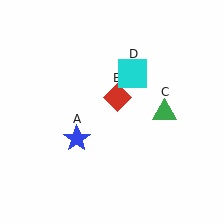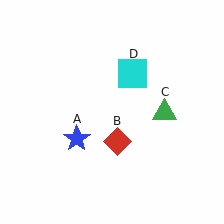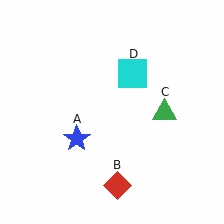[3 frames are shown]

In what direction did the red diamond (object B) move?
The red diamond (object B) moved down.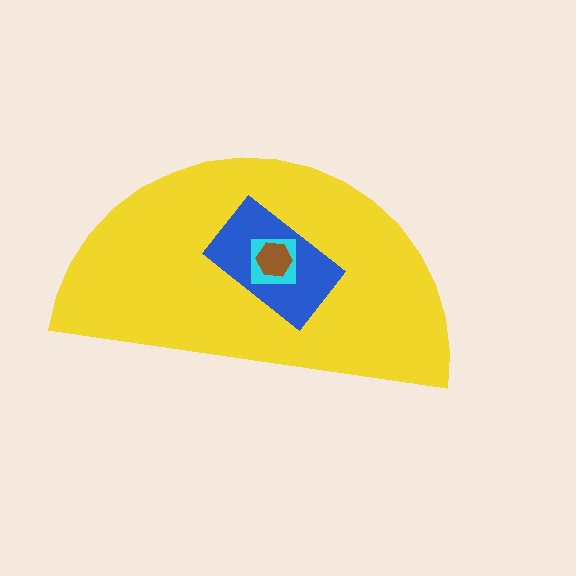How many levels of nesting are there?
4.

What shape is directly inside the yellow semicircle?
The blue rectangle.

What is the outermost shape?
The yellow semicircle.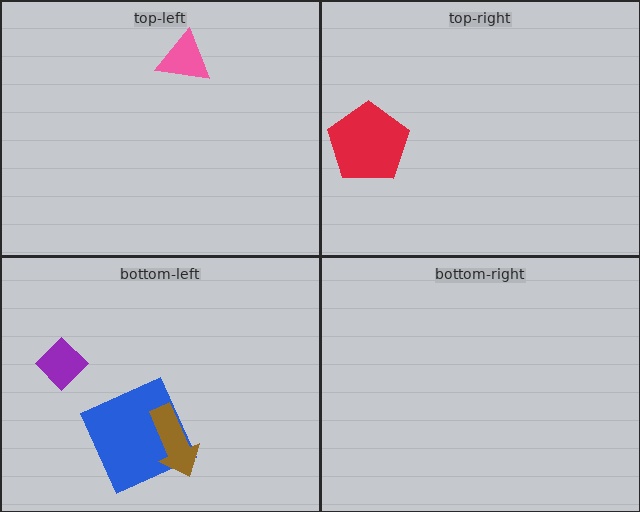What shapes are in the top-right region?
The red pentagon.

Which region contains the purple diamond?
The bottom-left region.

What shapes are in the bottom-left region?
The blue square, the purple diamond, the brown arrow.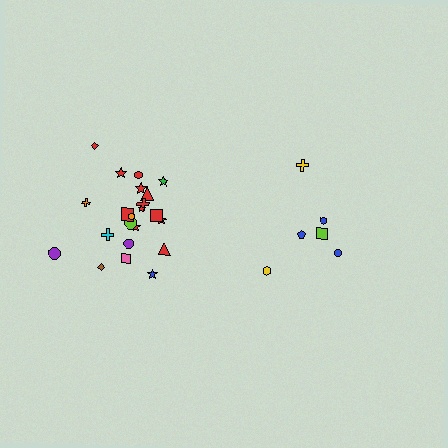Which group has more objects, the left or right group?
The left group.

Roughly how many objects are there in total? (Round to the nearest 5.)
Roughly 30 objects in total.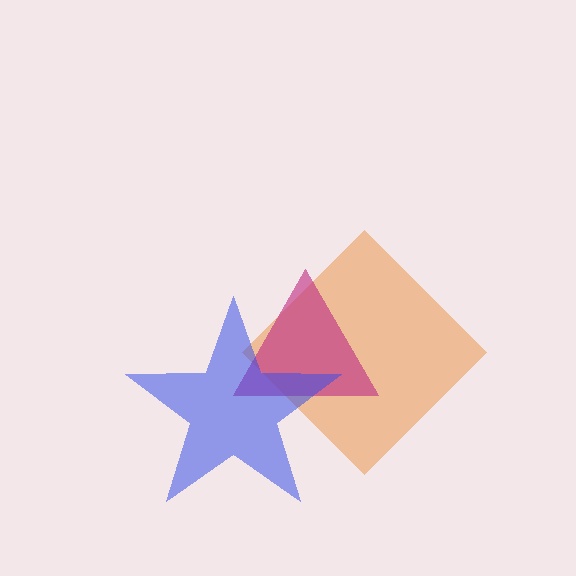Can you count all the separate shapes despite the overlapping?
Yes, there are 3 separate shapes.